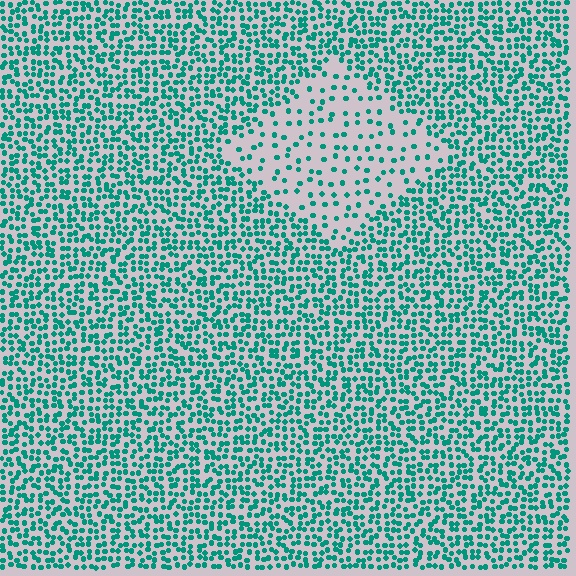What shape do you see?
I see a diamond.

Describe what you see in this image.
The image contains small teal elements arranged at two different densities. A diamond-shaped region is visible where the elements are less densely packed than the surrounding area.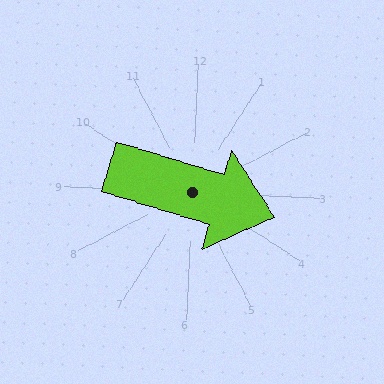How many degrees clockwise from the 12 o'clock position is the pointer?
Approximately 104 degrees.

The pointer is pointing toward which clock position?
Roughly 3 o'clock.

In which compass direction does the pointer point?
East.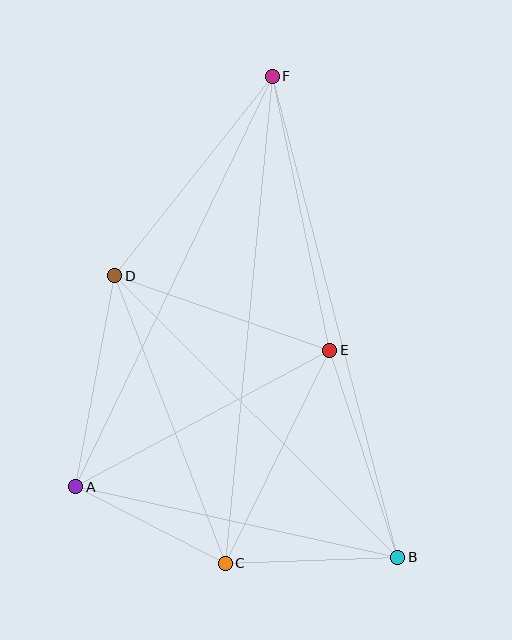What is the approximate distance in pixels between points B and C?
The distance between B and C is approximately 172 pixels.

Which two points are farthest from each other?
Points B and F are farthest from each other.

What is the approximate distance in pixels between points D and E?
The distance between D and E is approximately 228 pixels.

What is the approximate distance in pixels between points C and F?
The distance between C and F is approximately 489 pixels.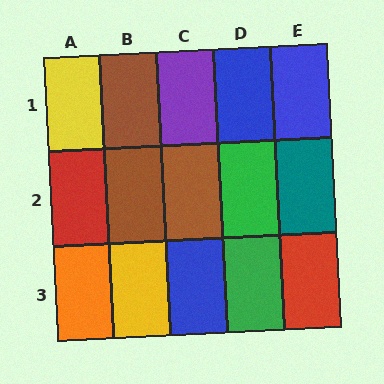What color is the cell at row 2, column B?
Brown.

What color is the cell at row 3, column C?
Blue.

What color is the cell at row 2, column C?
Brown.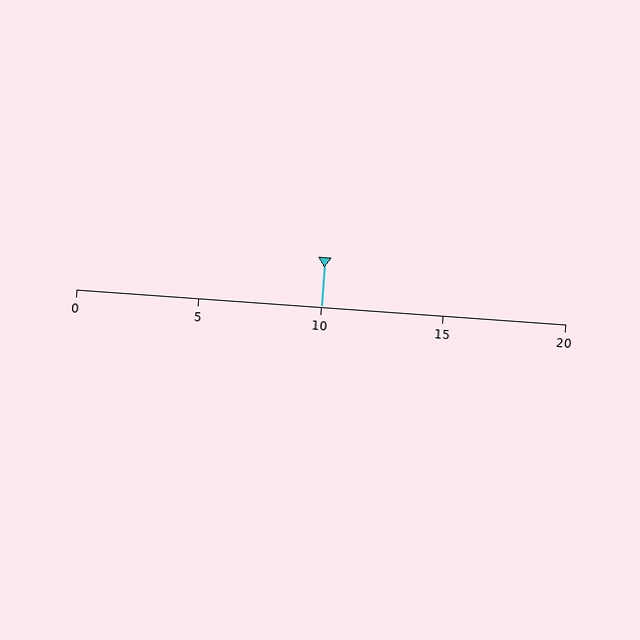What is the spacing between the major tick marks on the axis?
The major ticks are spaced 5 apart.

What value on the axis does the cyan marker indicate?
The marker indicates approximately 10.